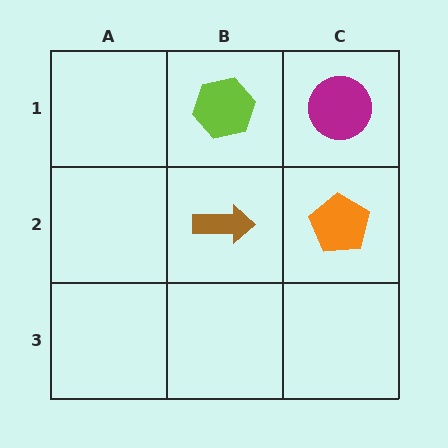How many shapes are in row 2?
2 shapes.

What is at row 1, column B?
A lime hexagon.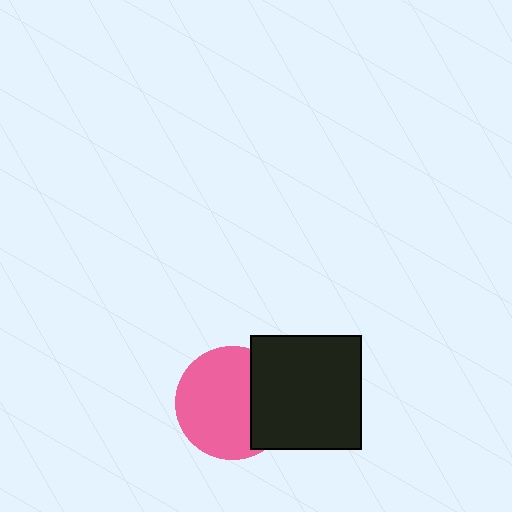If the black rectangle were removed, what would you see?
You would see the complete pink circle.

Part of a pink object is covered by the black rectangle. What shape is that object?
It is a circle.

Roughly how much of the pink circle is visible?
Most of it is visible (roughly 69%).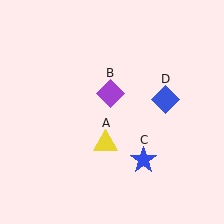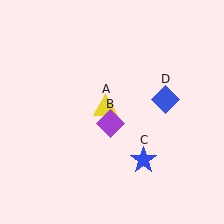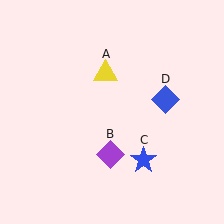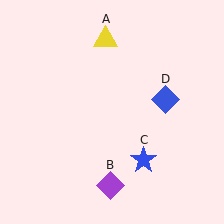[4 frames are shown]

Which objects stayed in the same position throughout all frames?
Blue star (object C) and blue diamond (object D) remained stationary.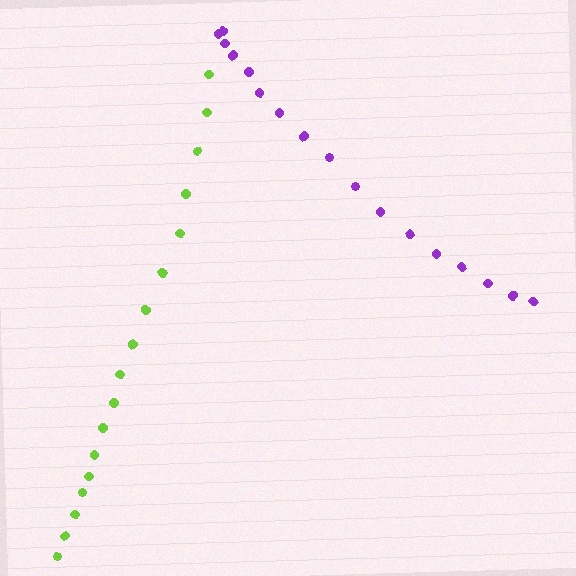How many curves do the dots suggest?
There are 2 distinct paths.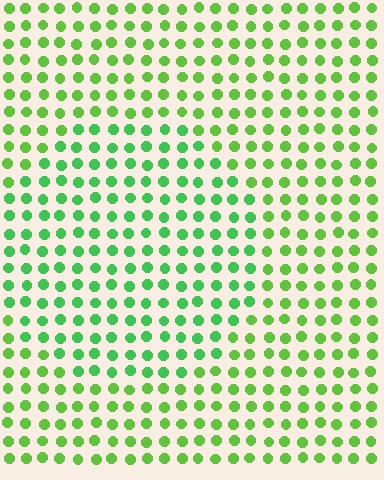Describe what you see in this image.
The image is filled with small lime elements in a uniform arrangement. A circle-shaped region is visible where the elements are tinted to a slightly different hue, forming a subtle color boundary.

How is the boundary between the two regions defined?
The boundary is defined purely by a slight shift in hue (about 26 degrees). Spacing, size, and orientation are identical on both sides.